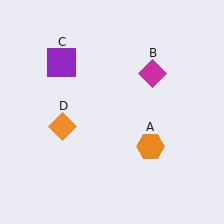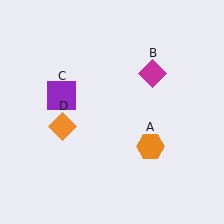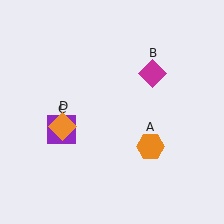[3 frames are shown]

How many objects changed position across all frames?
1 object changed position: purple square (object C).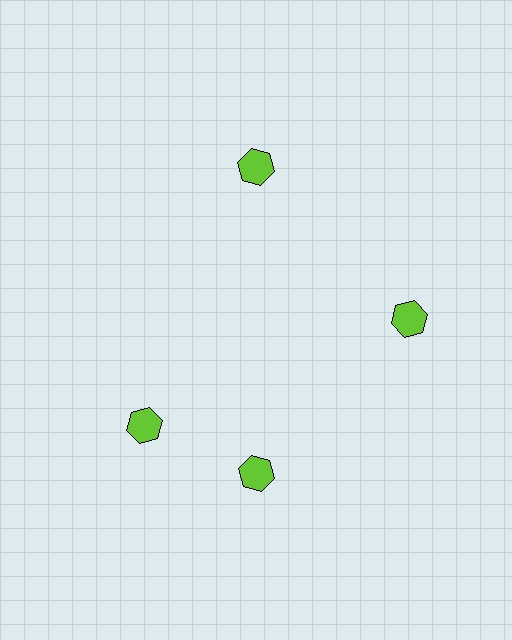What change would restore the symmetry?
The symmetry would be restored by rotating it back into even spacing with its neighbors so that all 4 hexagons sit at equal angles and equal distance from the center.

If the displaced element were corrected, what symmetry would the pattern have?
It would have 4-fold rotational symmetry — the pattern would map onto itself every 90 degrees.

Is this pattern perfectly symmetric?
No. The 4 lime hexagons are arranged in a ring, but one element near the 9 o'clock position is rotated out of alignment along the ring, breaking the 4-fold rotational symmetry.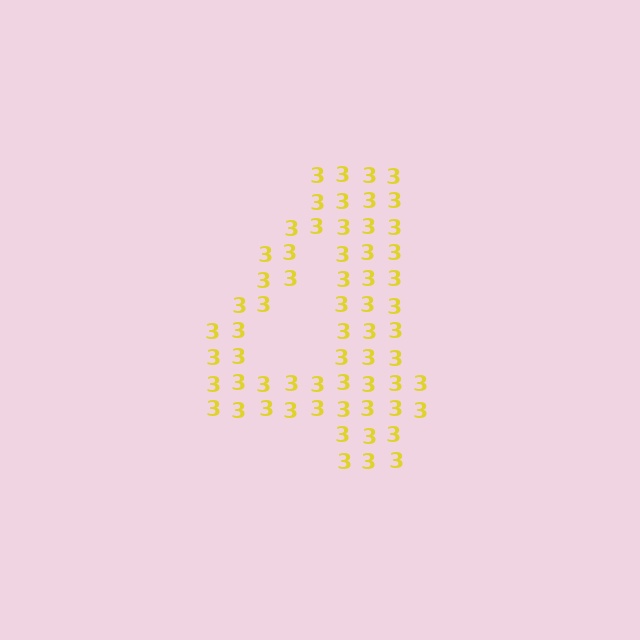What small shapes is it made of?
It is made of small digit 3's.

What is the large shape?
The large shape is the digit 4.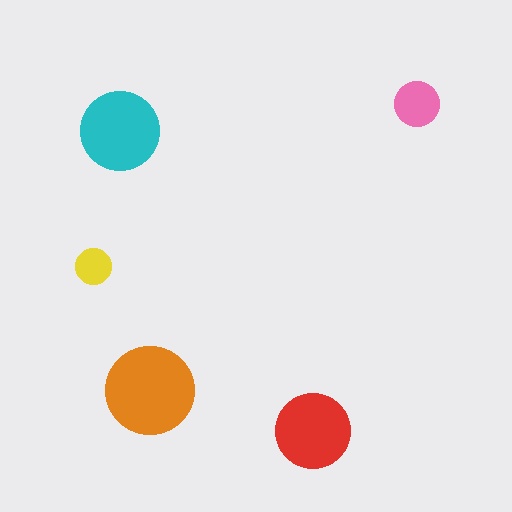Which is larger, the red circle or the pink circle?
The red one.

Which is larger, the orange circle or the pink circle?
The orange one.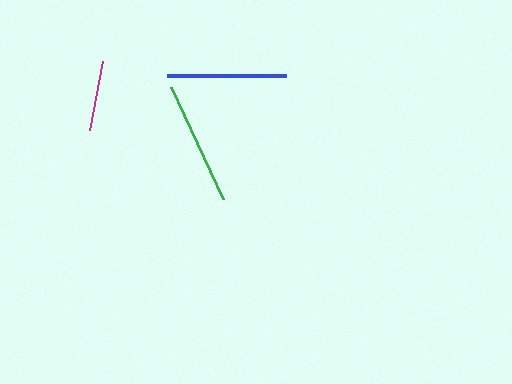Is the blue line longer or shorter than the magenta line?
The blue line is longer than the magenta line.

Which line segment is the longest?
The green line is the longest at approximately 124 pixels.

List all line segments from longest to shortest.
From longest to shortest: green, blue, magenta.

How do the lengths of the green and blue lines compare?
The green and blue lines are approximately the same length.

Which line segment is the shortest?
The magenta line is the shortest at approximately 70 pixels.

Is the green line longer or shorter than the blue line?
The green line is longer than the blue line.